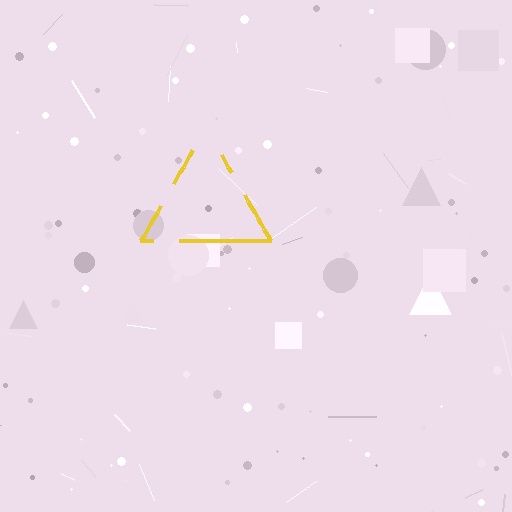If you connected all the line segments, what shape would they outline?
They would outline a triangle.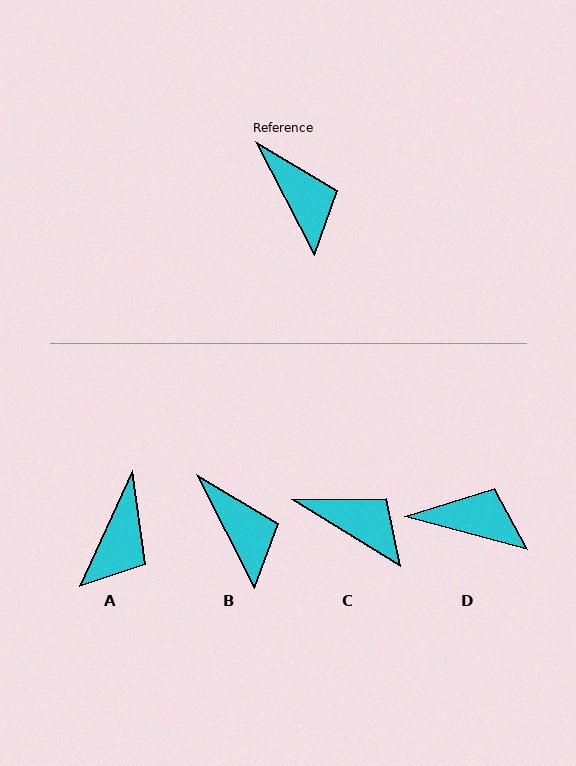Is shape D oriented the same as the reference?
No, it is off by about 48 degrees.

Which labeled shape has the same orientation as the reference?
B.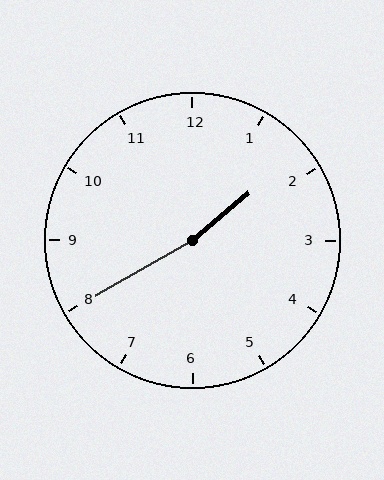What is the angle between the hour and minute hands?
Approximately 170 degrees.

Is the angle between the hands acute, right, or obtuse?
It is obtuse.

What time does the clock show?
1:40.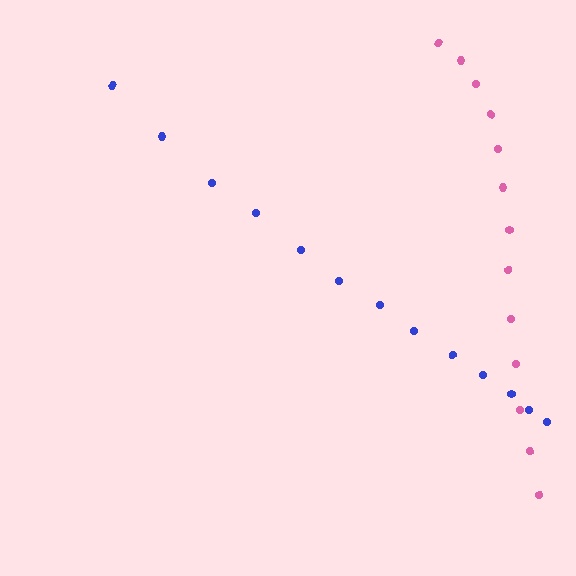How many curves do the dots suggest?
There are 2 distinct paths.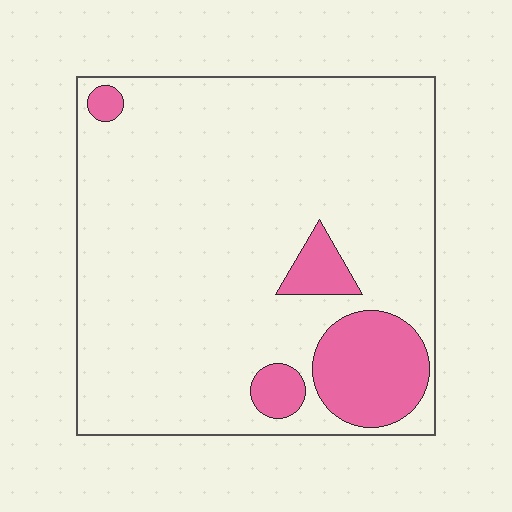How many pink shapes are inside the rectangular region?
4.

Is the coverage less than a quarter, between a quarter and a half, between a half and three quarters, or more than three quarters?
Less than a quarter.